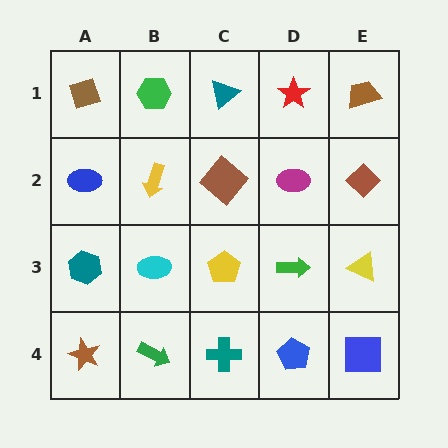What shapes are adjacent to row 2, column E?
A brown trapezoid (row 1, column E), a yellow triangle (row 3, column E), a magenta ellipse (row 2, column D).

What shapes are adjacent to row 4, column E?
A yellow triangle (row 3, column E), a blue pentagon (row 4, column D).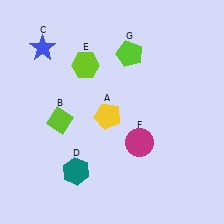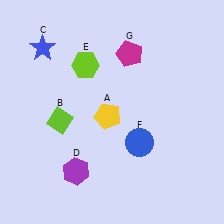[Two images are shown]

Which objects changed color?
D changed from teal to purple. F changed from magenta to blue. G changed from lime to magenta.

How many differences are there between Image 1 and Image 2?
There are 3 differences between the two images.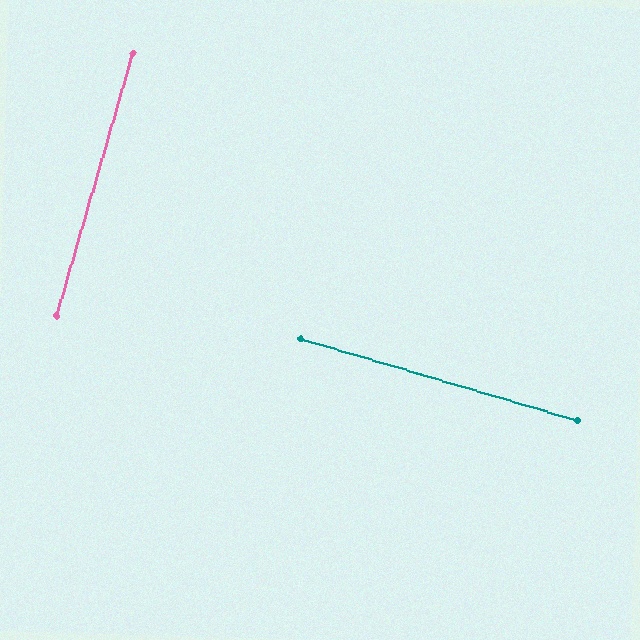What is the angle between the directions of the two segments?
Approximately 90 degrees.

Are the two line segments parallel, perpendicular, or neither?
Perpendicular — they meet at approximately 90°.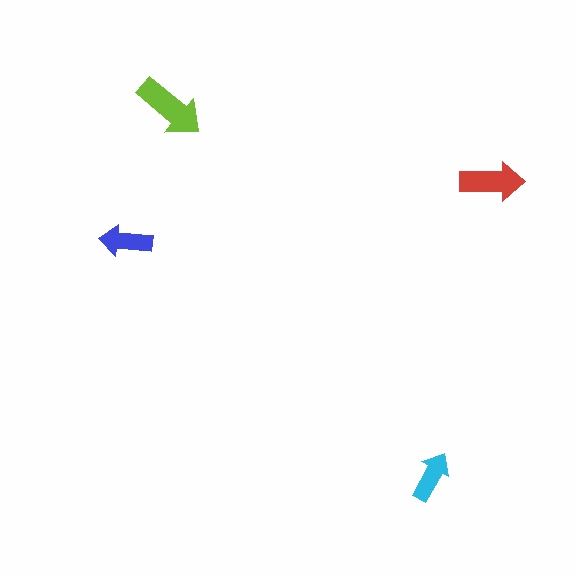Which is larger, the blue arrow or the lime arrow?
The lime one.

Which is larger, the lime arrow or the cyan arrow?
The lime one.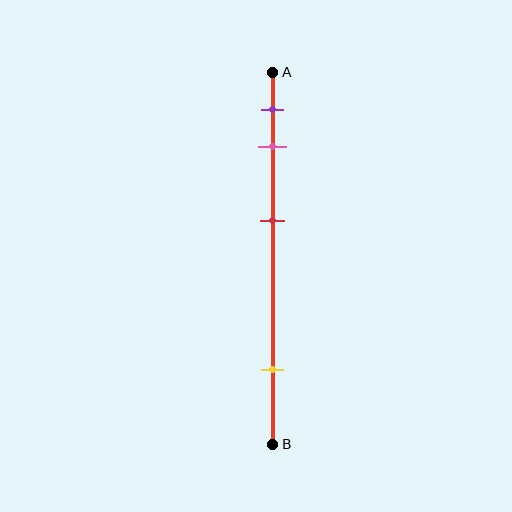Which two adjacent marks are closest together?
The purple and pink marks are the closest adjacent pair.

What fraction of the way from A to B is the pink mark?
The pink mark is approximately 20% (0.2) of the way from A to B.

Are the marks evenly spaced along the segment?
No, the marks are not evenly spaced.